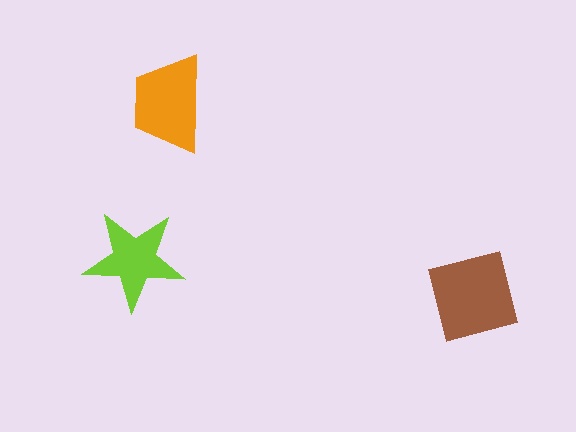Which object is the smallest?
The lime star.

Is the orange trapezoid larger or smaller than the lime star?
Larger.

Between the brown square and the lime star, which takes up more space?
The brown square.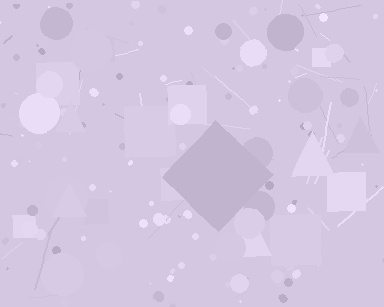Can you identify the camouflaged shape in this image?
The camouflaged shape is a diamond.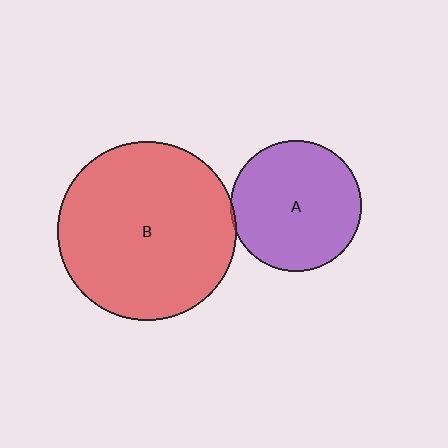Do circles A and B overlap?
Yes.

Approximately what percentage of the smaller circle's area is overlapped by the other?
Approximately 5%.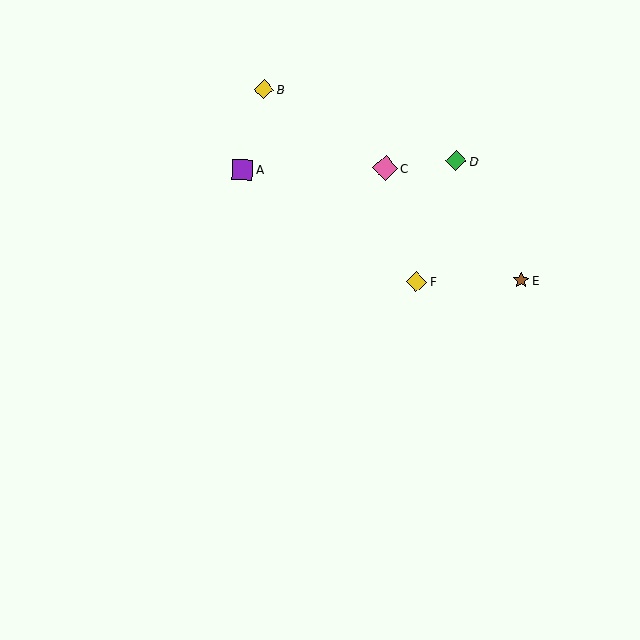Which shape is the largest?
The pink diamond (labeled C) is the largest.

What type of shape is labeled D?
Shape D is a green diamond.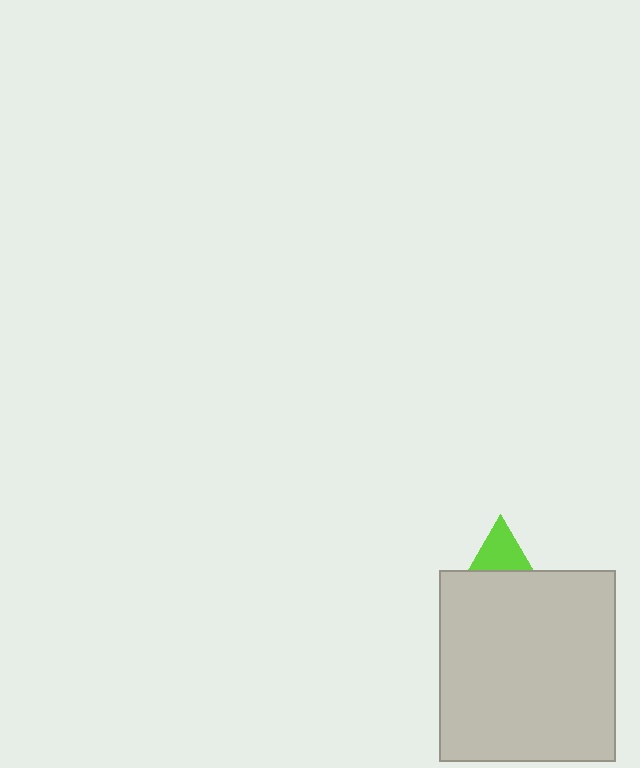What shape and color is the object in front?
The object in front is a light gray rectangle.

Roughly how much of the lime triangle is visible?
A small part of it is visible (roughly 40%).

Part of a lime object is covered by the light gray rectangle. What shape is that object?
It is a triangle.